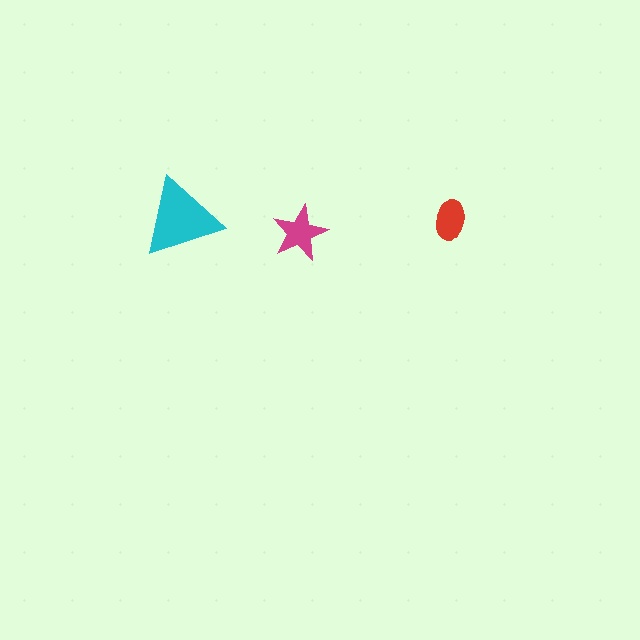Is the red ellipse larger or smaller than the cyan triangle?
Smaller.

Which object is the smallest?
The red ellipse.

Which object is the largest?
The cyan triangle.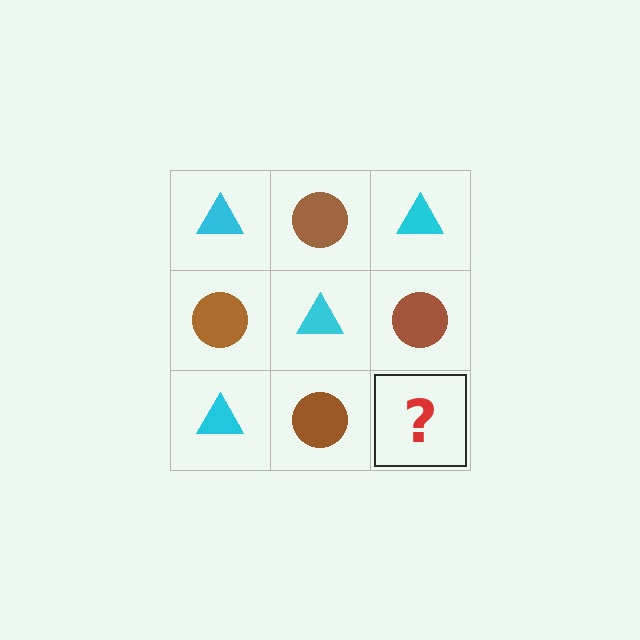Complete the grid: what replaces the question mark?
The question mark should be replaced with a cyan triangle.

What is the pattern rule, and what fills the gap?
The rule is that it alternates cyan triangle and brown circle in a checkerboard pattern. The gap should be filled with a cyan triangle.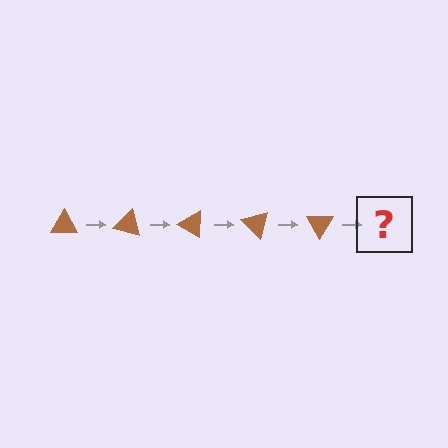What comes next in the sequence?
The next element should be a brown triangle rotated 75 degrees.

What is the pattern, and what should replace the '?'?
The pattern is that the triangle rotates 15 degrees each step. The '?' should be a brown triangle rotated 75 degrees.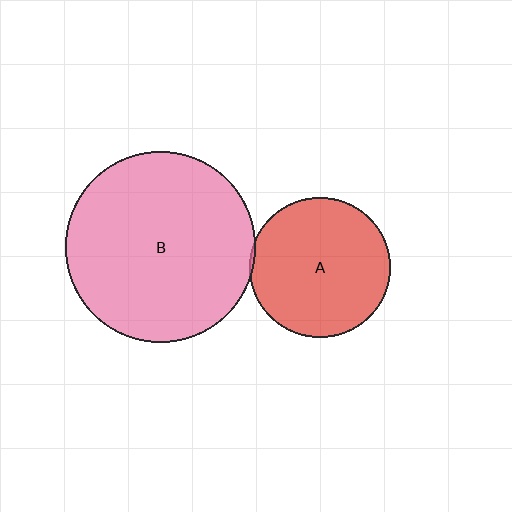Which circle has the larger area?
Circle B (pink).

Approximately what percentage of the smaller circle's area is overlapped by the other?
Approximately 5%.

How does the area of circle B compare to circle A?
Approximately 1.8 times.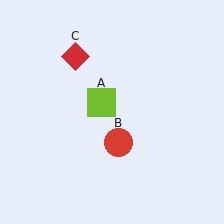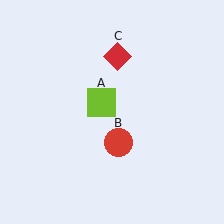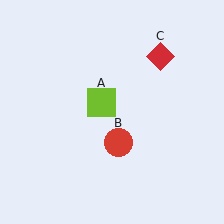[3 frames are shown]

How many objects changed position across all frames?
1 object changed position: red diamond (object C).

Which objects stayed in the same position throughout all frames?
Lime square (object A) and red circle (object B) remained stationary.